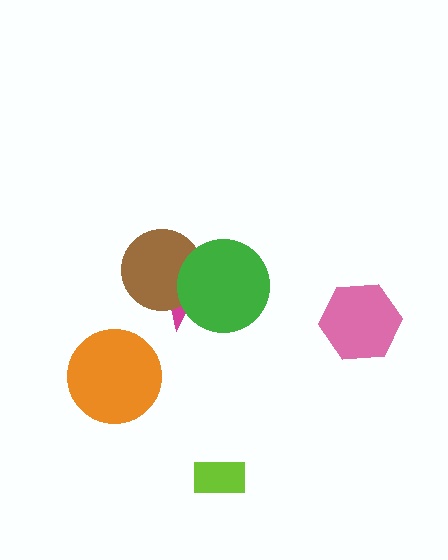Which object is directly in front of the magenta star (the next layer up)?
The brown circle is directly in front of the magenta star.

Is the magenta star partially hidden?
Yes, it is partially covered by another shape.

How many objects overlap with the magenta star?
2 objects overlap with the magenta star.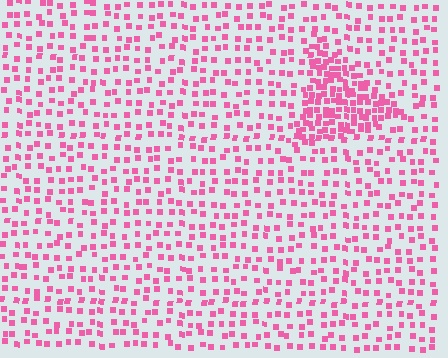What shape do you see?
I see a triangle.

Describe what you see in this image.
The image contains small pink elements arranged at two different densities. A triangle-shaped region is visible where the elements are more densely packed than the surrounding area.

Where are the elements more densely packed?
The elements are more densely packed inside the triangle boundary.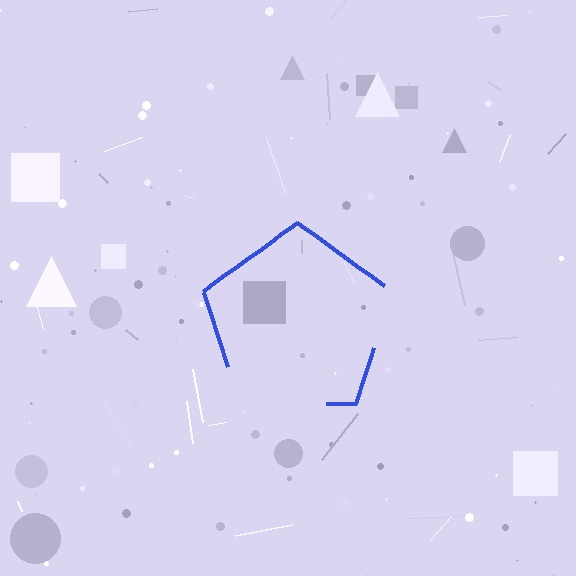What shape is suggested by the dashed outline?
The dashed outline suggests a pentagon.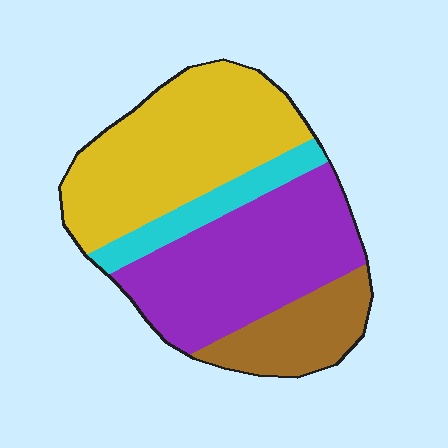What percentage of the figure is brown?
Brown covers 15% of the figure.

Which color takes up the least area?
Cyan, at roughly 10%.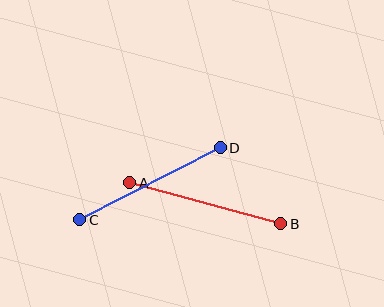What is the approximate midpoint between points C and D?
The midpoint is at approximately (150, 184) pixels.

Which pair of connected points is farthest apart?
Points C and D are farthest apart.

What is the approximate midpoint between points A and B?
The midpoint is at approximately (205, 203) pixels.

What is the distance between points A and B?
The distance is approximately 156 pixels.